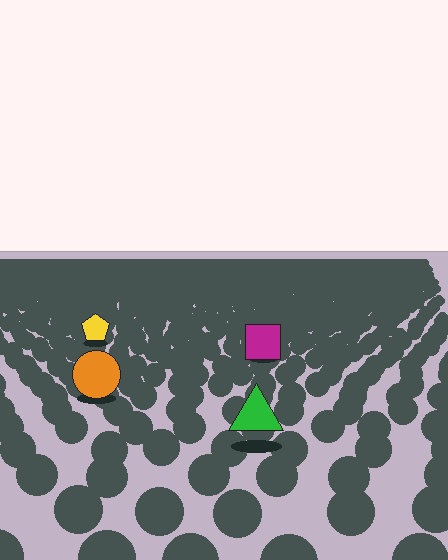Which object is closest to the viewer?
The green triangle is closest. The texture marks near it are larger and more spread out.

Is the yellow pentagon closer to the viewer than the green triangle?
No. The green triangle is closer — you can tell from the texture gradient: the ground texture is coarser near it.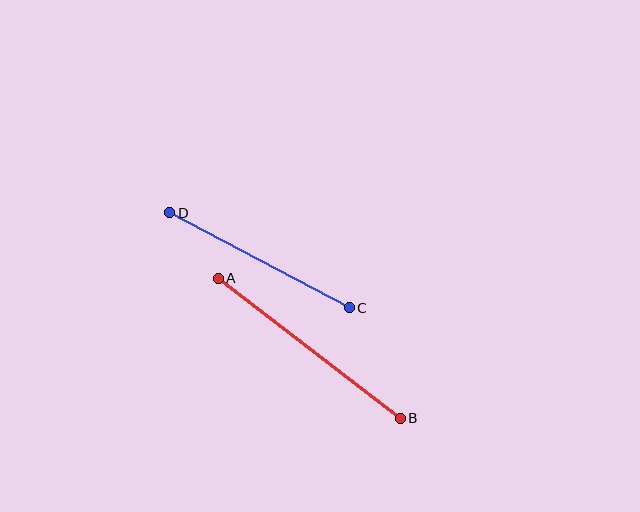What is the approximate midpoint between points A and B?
The midpoint is at approximately (309, 348) pixels.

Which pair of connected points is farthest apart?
Points A and B are farthest apart.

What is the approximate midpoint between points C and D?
The midpoint is at approximately (259, 260) pixels.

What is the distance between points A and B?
The distance is approximately 230 pixels.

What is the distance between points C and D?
The distance is approximately 203 pixels.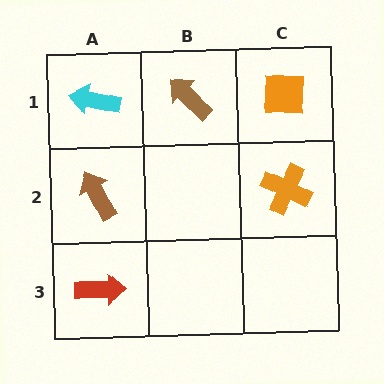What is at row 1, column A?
A cyan arrow.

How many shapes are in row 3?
1 shape.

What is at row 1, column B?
A brown arrow.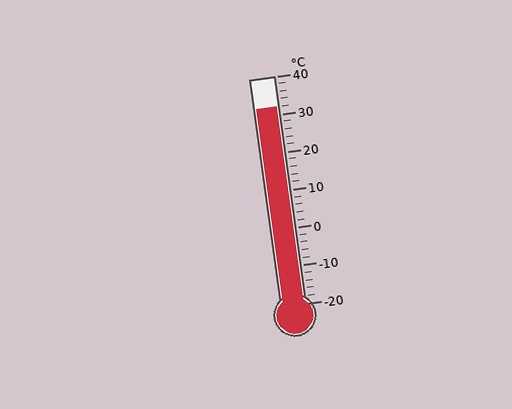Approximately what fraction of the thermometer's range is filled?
The thermometer is filled to approximately 85% of its range.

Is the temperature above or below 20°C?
The temperature is above 20°C.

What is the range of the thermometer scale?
The thermometer scale ranges from -20°C to 40°C.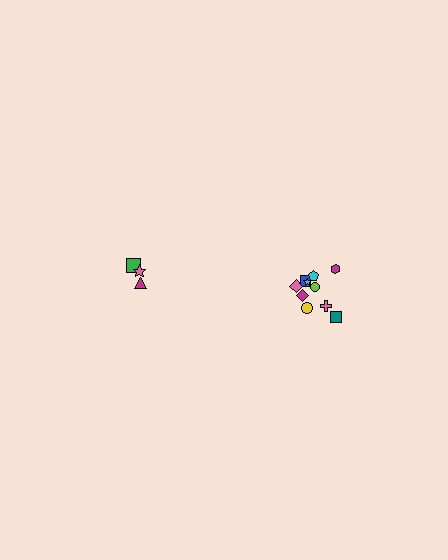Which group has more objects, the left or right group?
The right group.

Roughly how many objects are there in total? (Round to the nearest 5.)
Roughly 15 objects in total.